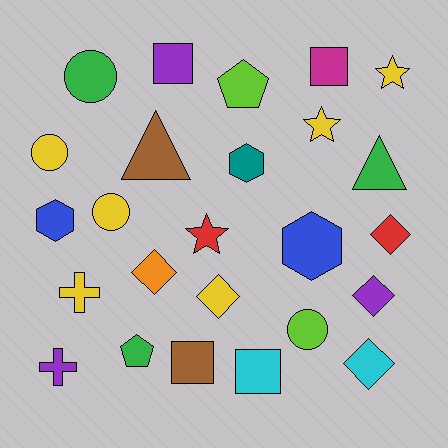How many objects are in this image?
There are 25 objects.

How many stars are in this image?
There are 3 stars.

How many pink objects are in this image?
There are no pink objects.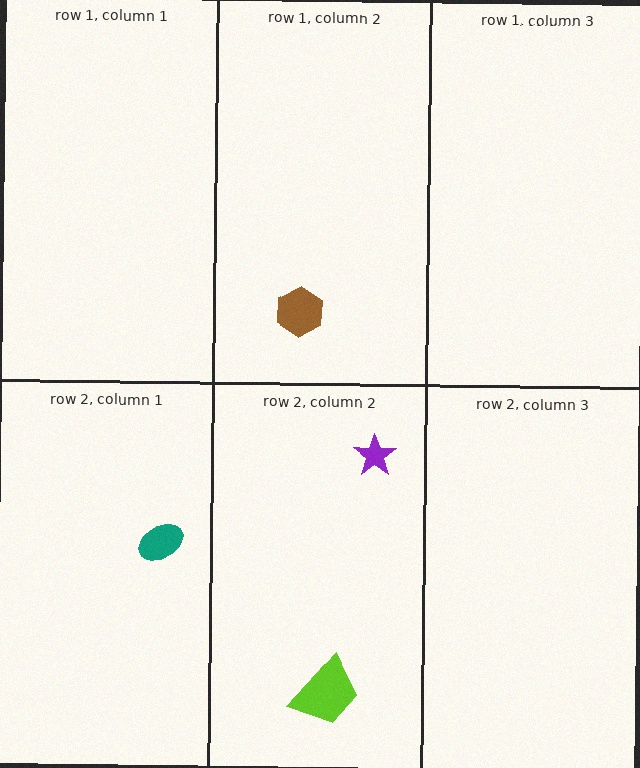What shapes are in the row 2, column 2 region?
The purple star, the lime trapezoid.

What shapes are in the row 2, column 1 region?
The teal ellipse.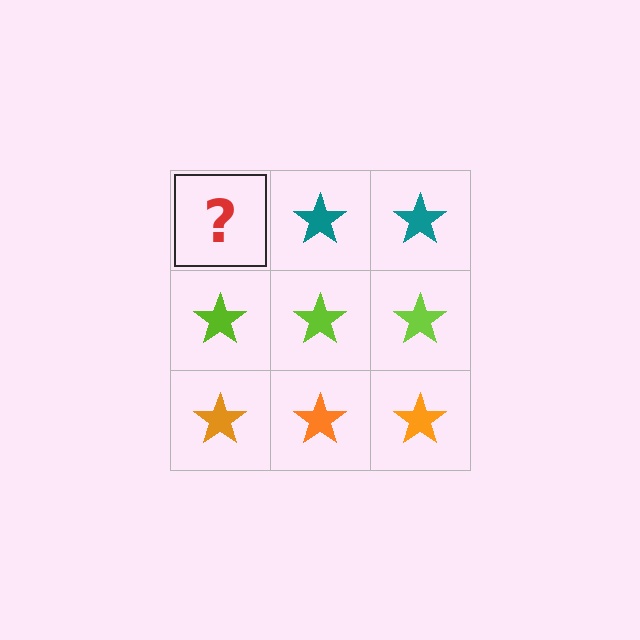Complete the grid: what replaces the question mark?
The question mark should be replaced with a teal star.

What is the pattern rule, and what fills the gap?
The rule is that each row has a consistent color. The gap should be filled with a teal star.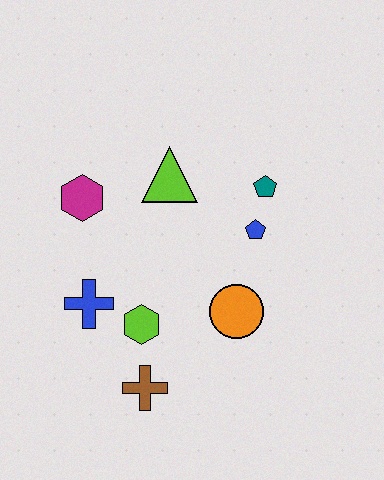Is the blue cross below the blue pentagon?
Yes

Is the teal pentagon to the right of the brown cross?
Yes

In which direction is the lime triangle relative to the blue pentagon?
The lime triangle is to the left of the blue pentagon.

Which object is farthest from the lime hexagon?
The teal pentagon is farthest from the lime hexagon.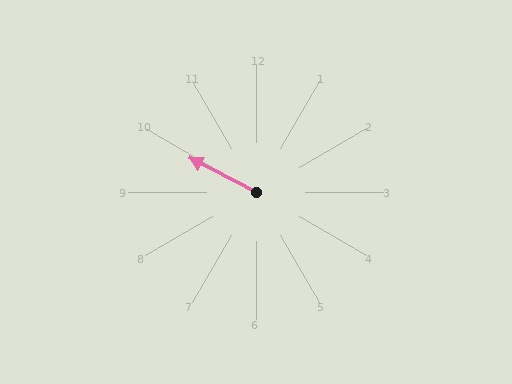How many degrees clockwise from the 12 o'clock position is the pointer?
Approximately 297 degrees.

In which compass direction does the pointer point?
Northwest.